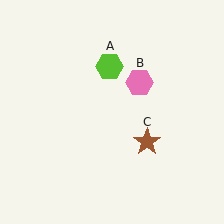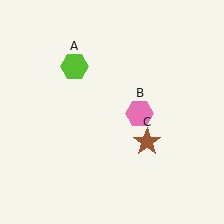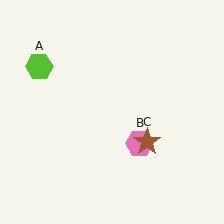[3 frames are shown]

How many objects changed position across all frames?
2 objects changed position: lime hexagon (object A), pink hexagon (object B).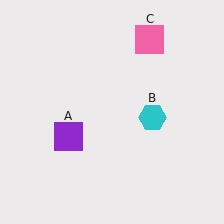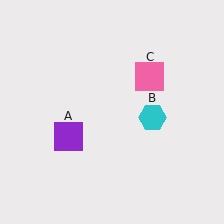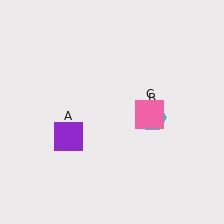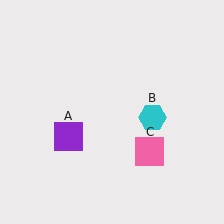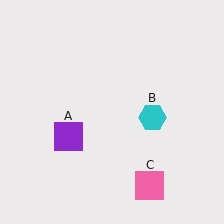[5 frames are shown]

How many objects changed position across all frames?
1 object changed position: pink square (object C).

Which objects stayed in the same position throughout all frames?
Purple square (object A) and cyan hexagon (object B) remained stationary.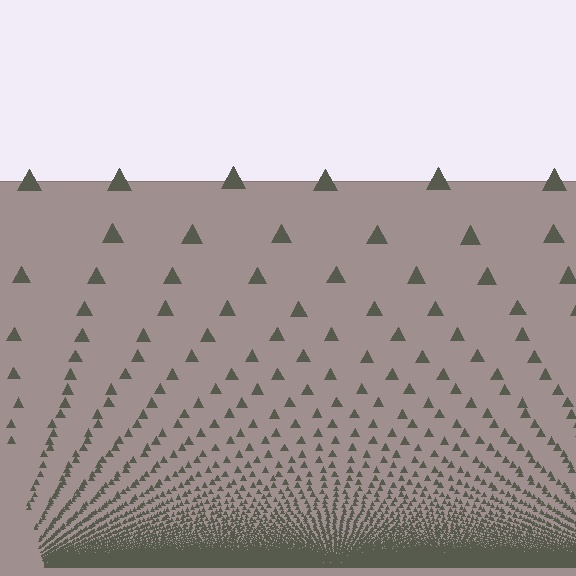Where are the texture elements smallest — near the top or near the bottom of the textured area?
Near the bottom.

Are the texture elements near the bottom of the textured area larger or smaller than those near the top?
Smaller. The gradient is inverted — elements near the bottom are smaller and denser.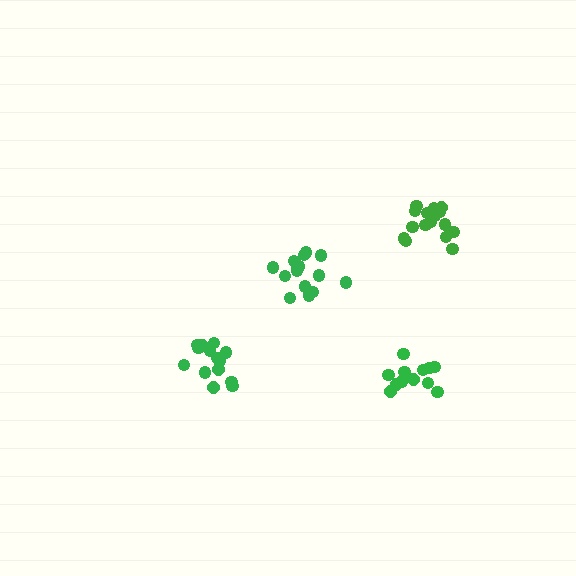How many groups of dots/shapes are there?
There are 4 groups.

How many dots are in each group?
Group 1: 15 dots, Group 2: 17 dots, Group 3: 15 dots, Group 4: 12 dots (59 total).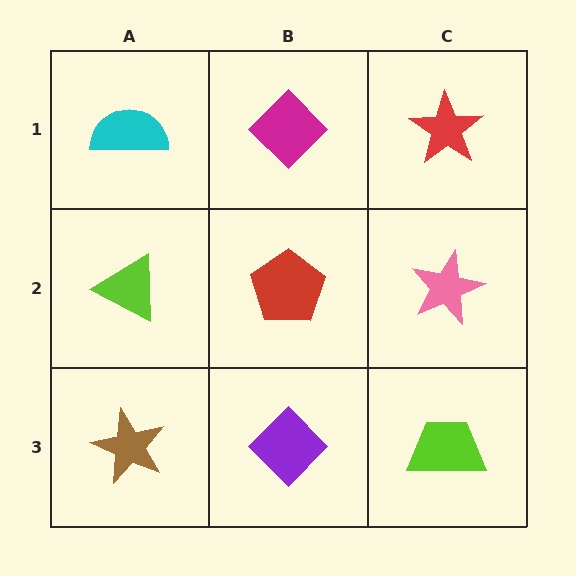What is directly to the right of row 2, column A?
A red pentagon.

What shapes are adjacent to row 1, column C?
A pink star (row 2, column C), a magenta diamond (row 1, column B).